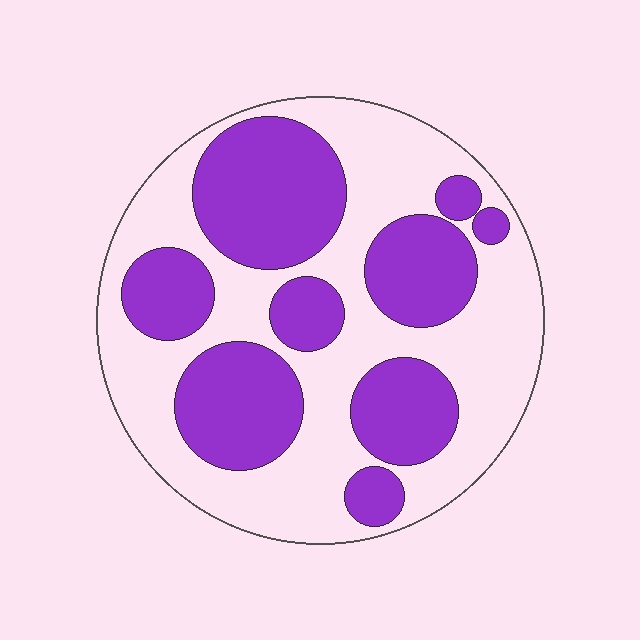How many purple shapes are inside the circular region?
9.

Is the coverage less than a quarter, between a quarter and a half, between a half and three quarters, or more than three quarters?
Between a quarter and a half.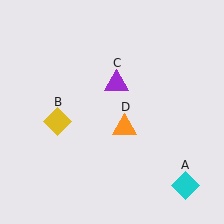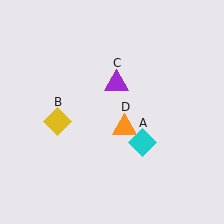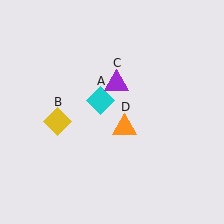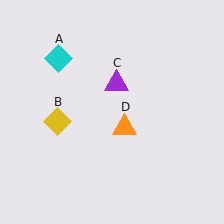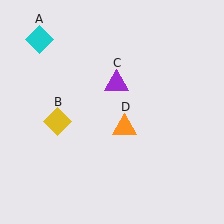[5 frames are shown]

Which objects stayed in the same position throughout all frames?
Yellow diamond (object B) and purple triangle (object C) and orange triangle (object D) remained stationary.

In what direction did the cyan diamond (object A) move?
The cyan diamond (object A) moved up and to the left.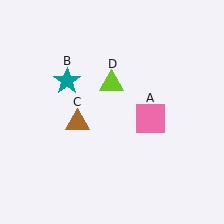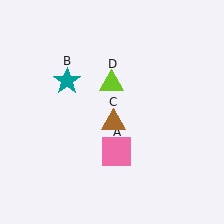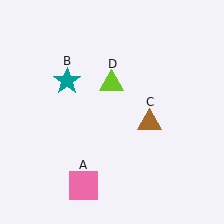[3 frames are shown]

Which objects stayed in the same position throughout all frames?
Teal star (object B) and lime triangle (object D) remained stationary.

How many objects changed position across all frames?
2 objects changed position: pink square (object A), brown triangle (object C).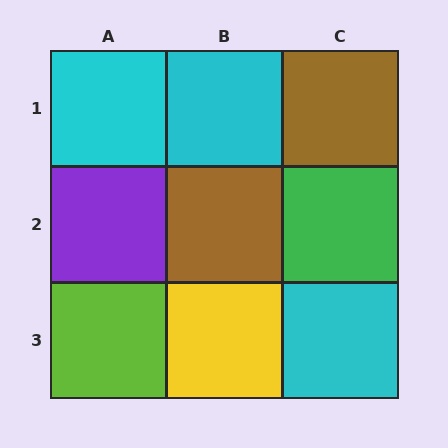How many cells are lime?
1 cell is lime.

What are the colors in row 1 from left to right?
Cyan, cyan, brown.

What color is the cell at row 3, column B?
Yellow.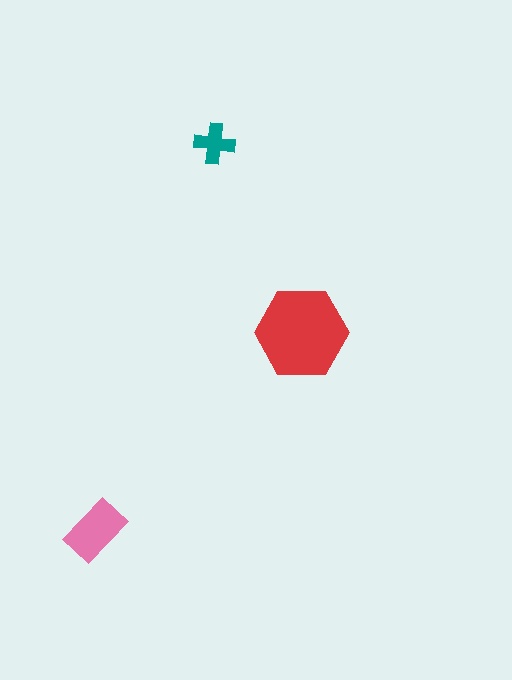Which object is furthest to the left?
The pink rectangle is leftmost.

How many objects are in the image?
There are 3 objects in the image.